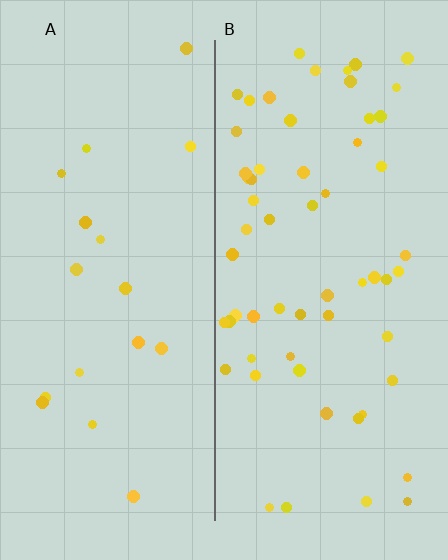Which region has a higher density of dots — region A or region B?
B (the right).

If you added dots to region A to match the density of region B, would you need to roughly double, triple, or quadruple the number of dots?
Approximately triple.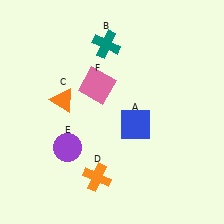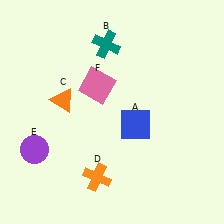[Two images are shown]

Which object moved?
The purple circle (E) moved left.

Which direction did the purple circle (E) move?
The purple circle (E) moved left.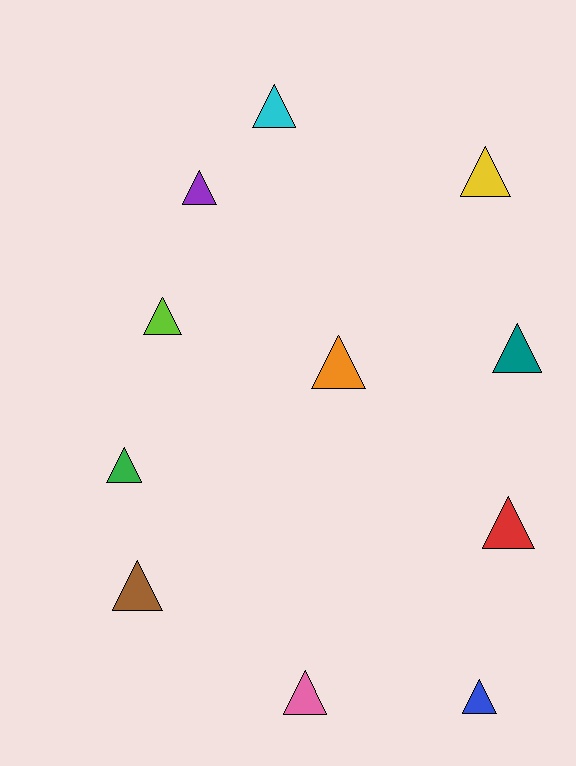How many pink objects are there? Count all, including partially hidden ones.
There is 1 pink object.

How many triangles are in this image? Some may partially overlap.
There are 11 triangles.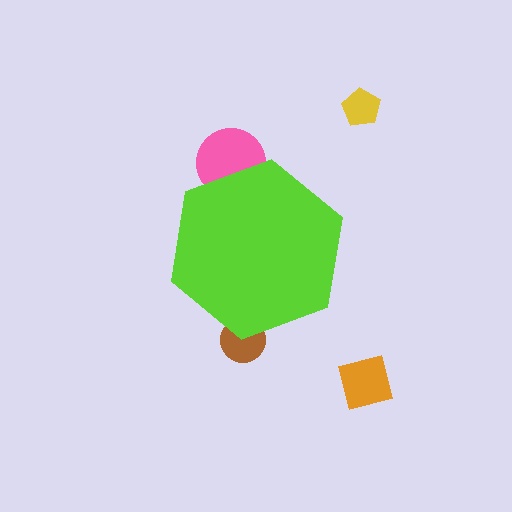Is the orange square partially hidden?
No, the orange square is fully visible.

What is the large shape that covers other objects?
A lime hexagon.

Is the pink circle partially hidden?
Yes, the pink circle is partially hidden behind the lime hexagon.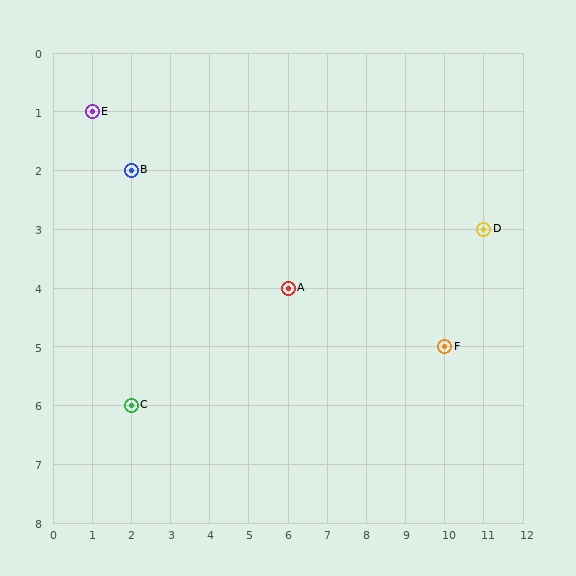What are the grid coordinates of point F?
Point F is at grid coordinates (10, 5).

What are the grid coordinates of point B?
Point B is at grid coordinates (2, 2).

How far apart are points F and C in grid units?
Points F and C are 8 columns and 1 row apart (about 8.1 grid units diagonally).